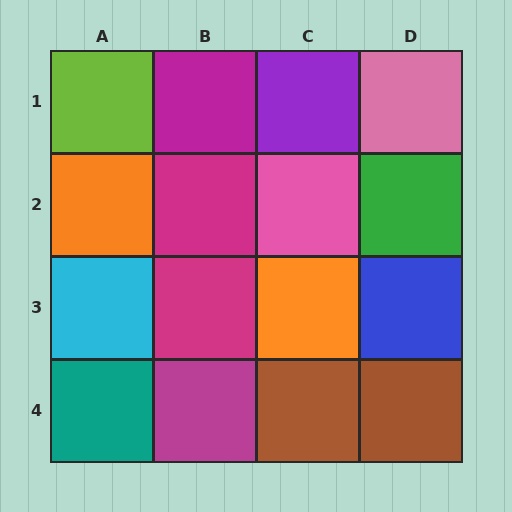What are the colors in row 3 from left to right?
Cyan, magenta, orange, blue.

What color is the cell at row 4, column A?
Teal.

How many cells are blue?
1 cell is blue.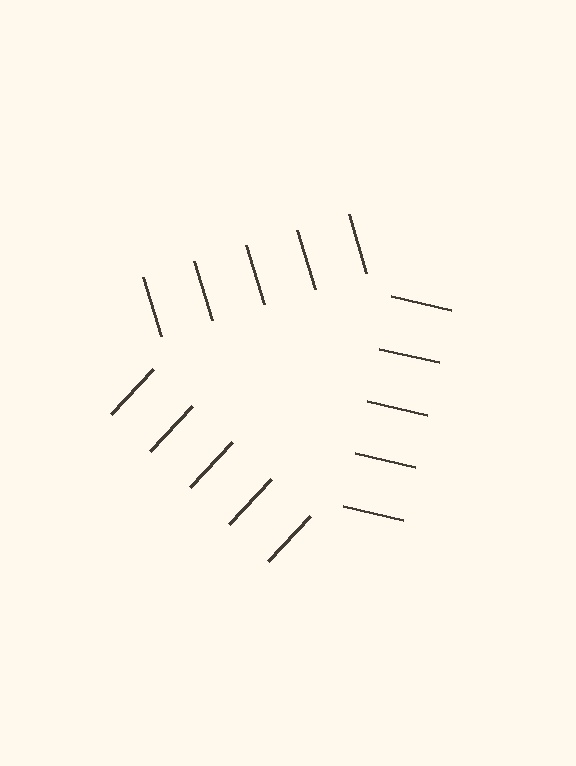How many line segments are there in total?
15 — 5 along each of the 3 edges.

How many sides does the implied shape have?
3 sides — the line-ends trace a triangle.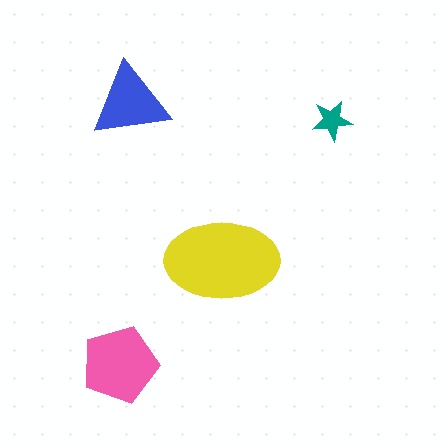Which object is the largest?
The yellow ellipse.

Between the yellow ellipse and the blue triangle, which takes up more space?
The yellow ellipse.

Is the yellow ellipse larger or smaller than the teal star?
Larger.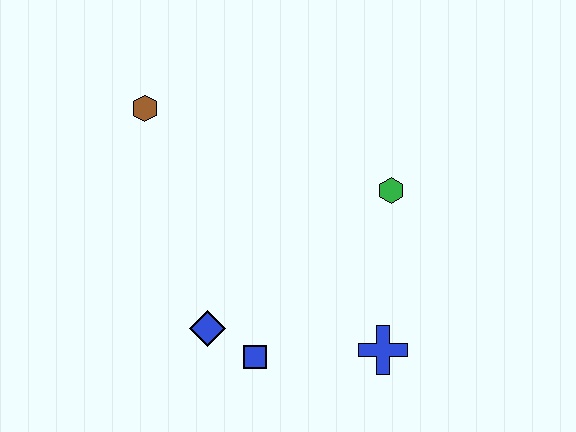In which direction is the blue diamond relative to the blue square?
The blue diamond is to the left of the blue square.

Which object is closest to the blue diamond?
The blue square is closest to the blue diamond.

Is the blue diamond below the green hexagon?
Yes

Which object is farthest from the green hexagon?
The brown hexagon is farthest from the green hexagon.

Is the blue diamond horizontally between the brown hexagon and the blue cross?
Yes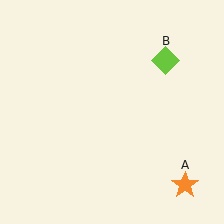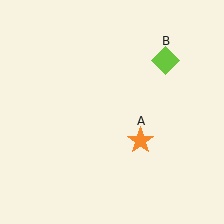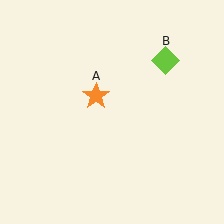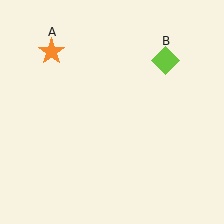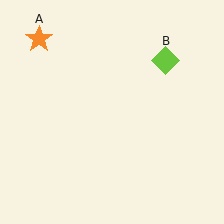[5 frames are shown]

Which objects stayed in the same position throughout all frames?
Lime diamond (object B) remained stationary.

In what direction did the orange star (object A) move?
The orange star (object A) moved up and to the left.